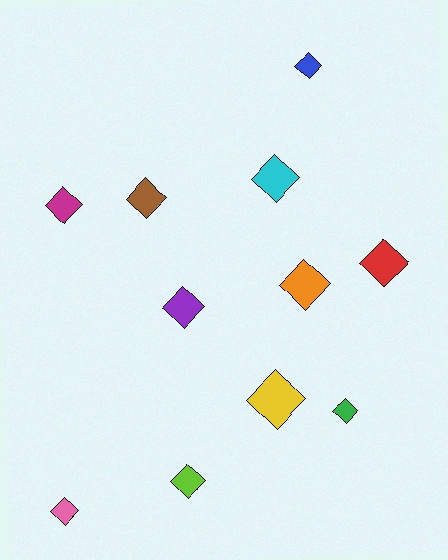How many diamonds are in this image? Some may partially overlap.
There are 11 diamonds.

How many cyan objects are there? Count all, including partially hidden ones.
There is 1 cyan object.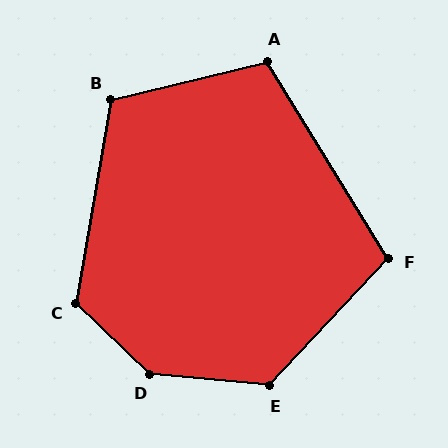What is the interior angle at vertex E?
Approximately 128 degrees (obtuse).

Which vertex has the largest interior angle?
D, at approximately 141 degrees.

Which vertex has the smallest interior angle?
F, at approximately 106 degrees.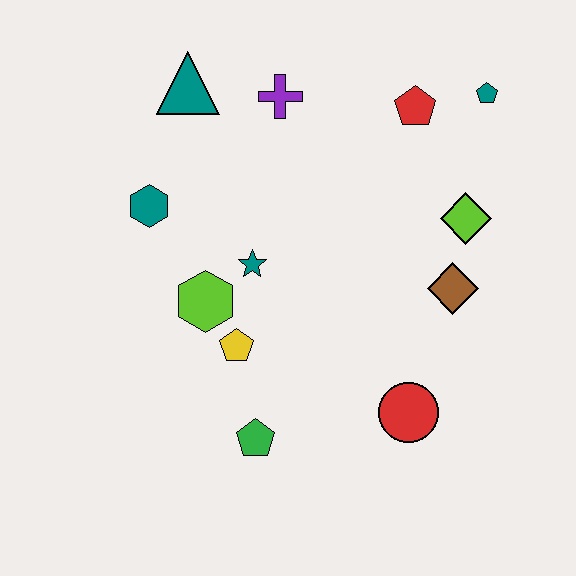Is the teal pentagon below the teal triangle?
Yes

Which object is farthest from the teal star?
The teal pentagon is farthest from the teal star.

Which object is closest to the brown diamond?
The lime diamond is closest to the brown diamond.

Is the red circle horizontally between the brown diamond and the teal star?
Yes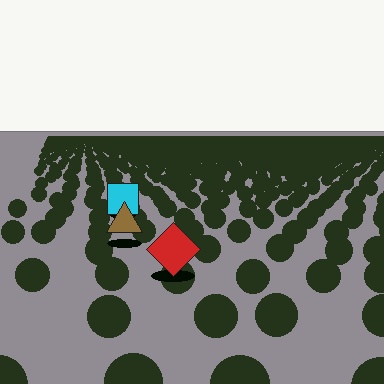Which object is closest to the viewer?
The red diamond is closest. The texture marks near it are larger and more spread out.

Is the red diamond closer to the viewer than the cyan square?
Yes. The red diamond is closer — you can tell from the texture gradient: the ground texture is coarser near it.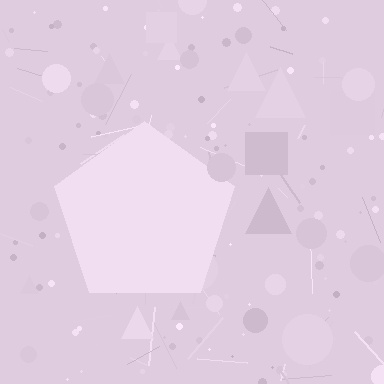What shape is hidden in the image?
A pentagon is hidden in the image.